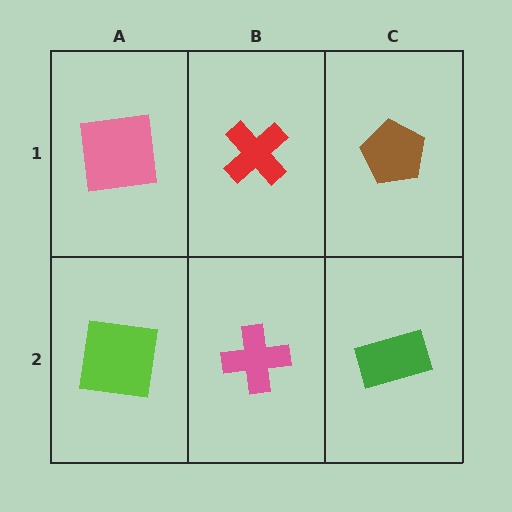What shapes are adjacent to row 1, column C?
A green rectangle (row 2, column C), a red cross (row 1, column B).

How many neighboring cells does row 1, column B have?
3.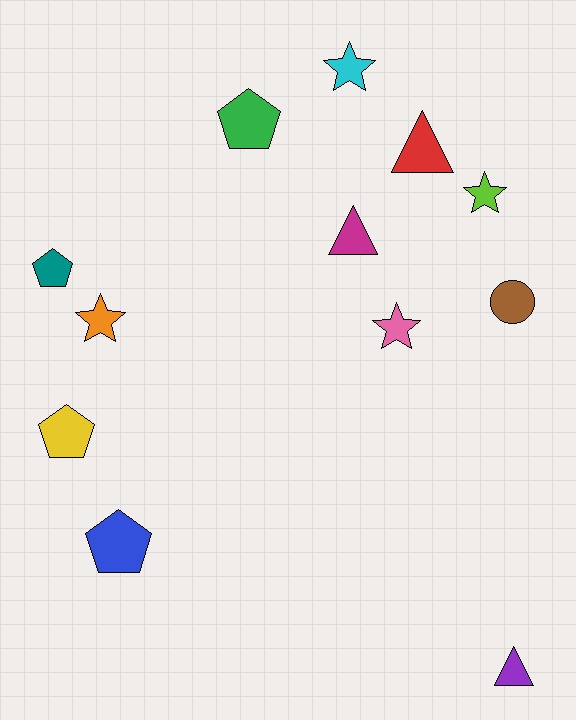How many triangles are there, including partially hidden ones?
There are 3 triangles.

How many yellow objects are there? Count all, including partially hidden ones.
There is 1 yellow object.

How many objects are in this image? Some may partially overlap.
There are 12 objects.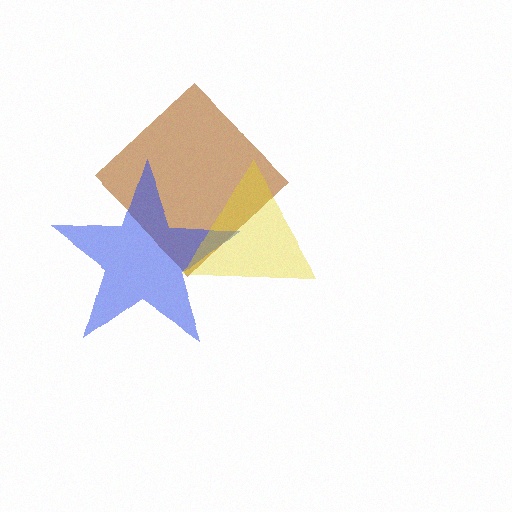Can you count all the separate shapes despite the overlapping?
Yes, there are 3 separate shapes.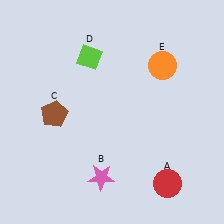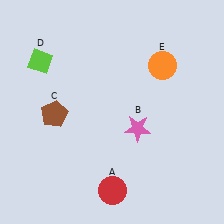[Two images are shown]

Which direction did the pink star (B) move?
The pink star (B) moved up.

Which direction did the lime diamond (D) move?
The lime diamond (D) moved left.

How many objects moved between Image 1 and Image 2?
3 objects moved between the two images.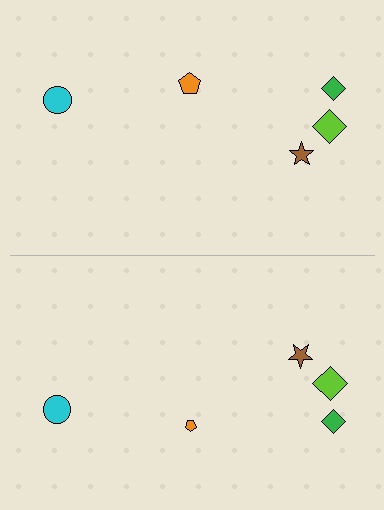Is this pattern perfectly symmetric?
No, the pattern is not perfectly symmetric. The orange pentagon on the bottom side has a different size than its mirror counterpart.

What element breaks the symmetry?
The orange pentagon on the bottom side has a different size than its mirror counterpart.